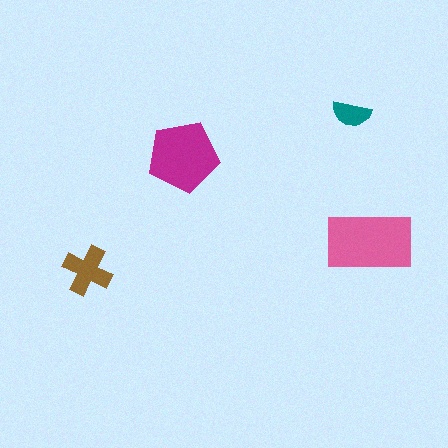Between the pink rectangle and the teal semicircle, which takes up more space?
The pink rectangle.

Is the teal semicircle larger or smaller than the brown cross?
Smaller.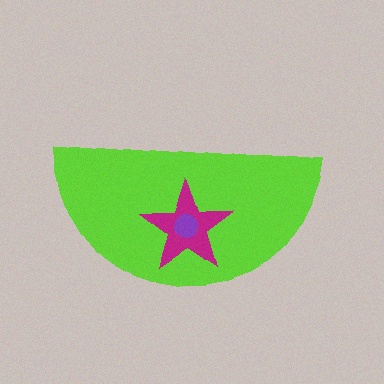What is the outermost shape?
The lime semicircle.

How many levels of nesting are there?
3.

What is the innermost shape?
The purple circle.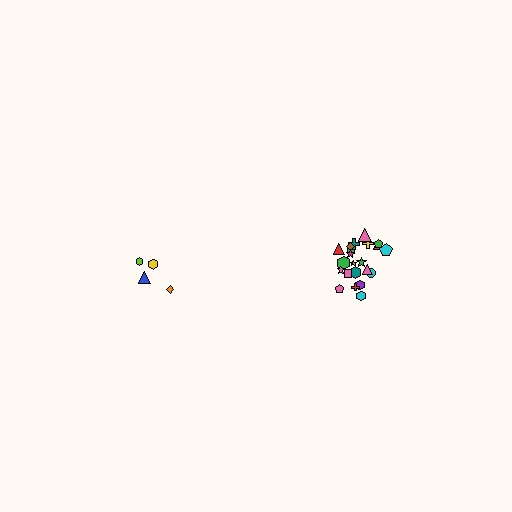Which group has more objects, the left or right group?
The right group.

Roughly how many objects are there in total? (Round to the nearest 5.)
Roughly 25 objects in total.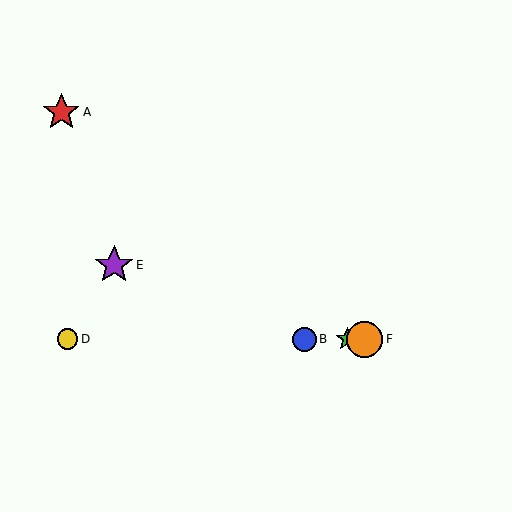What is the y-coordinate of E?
Object E is at y≈265.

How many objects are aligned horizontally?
4 objects (B, C, D, F) are aligned horizontally.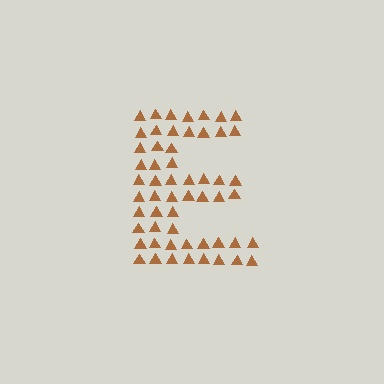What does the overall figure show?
The overall figure shows the letter E.